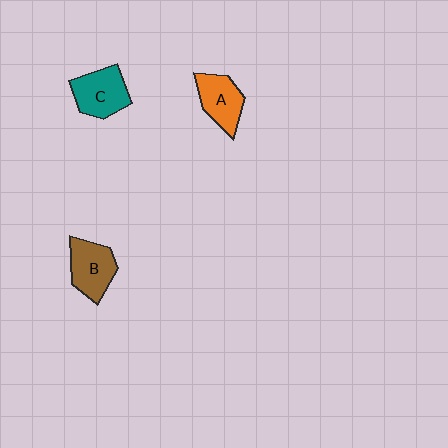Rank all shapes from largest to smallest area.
From largest to smallest: C (teal), B (brown), A (orange).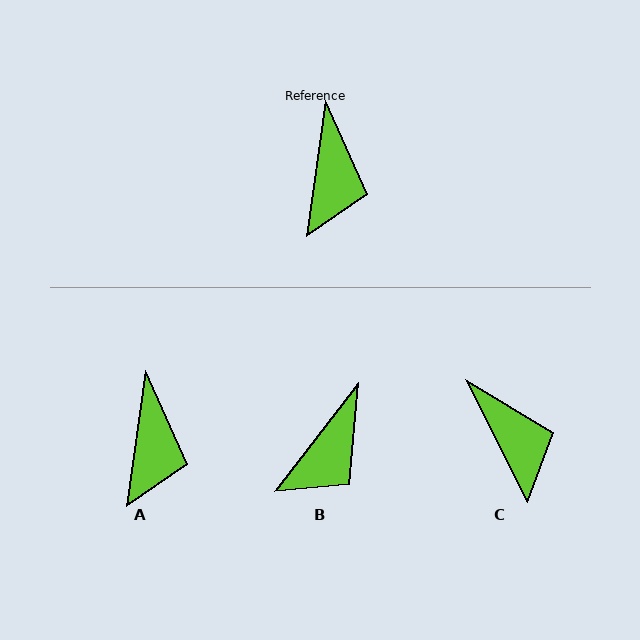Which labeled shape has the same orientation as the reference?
A.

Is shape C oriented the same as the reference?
No, it is off by about 35 degrees.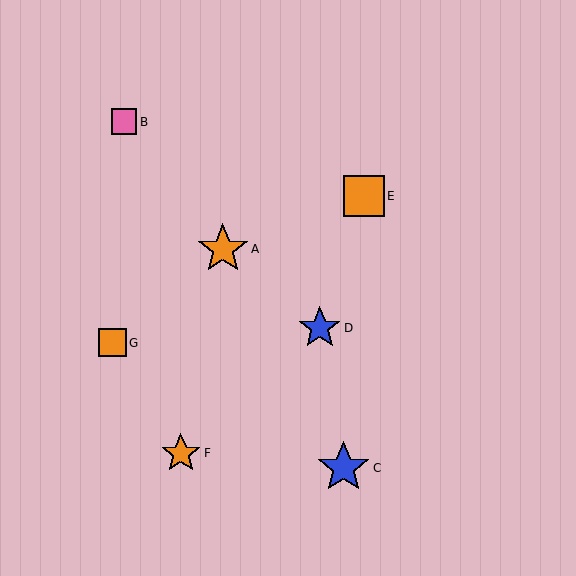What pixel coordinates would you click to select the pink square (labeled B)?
Click at (124, 122) to select the pink square B.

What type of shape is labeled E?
Shape E is an orange square.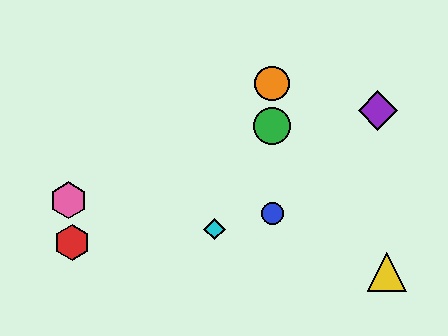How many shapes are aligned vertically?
3 shapes (the blue circle, the green circle, the orange circle) are aligned vertically.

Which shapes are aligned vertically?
The blue circle, the green circle, the orange circle are aligned vertically.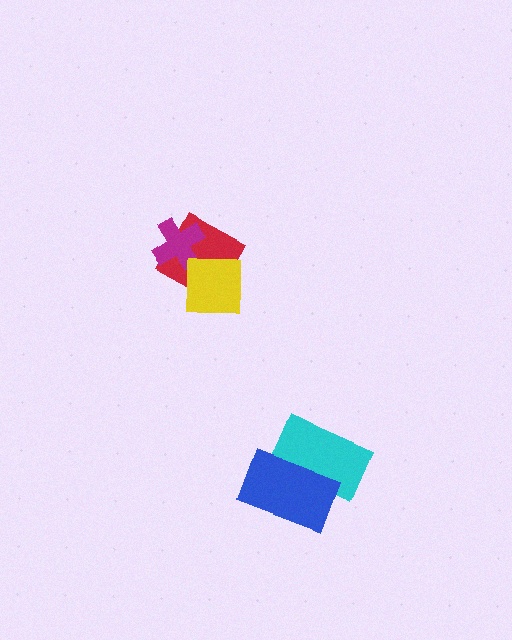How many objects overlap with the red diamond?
2 objects overlap with the red diamond.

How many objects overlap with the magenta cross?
1 object overlaps with the magenta cross.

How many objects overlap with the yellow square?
1 object overlaps with the yellow square.